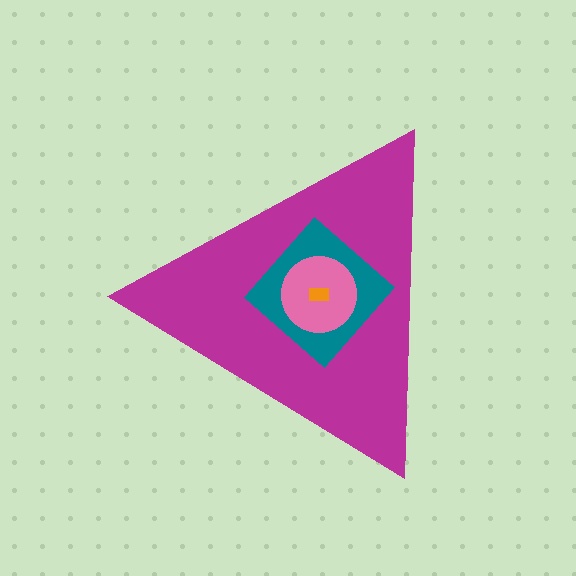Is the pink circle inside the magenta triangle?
Yes.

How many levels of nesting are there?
4.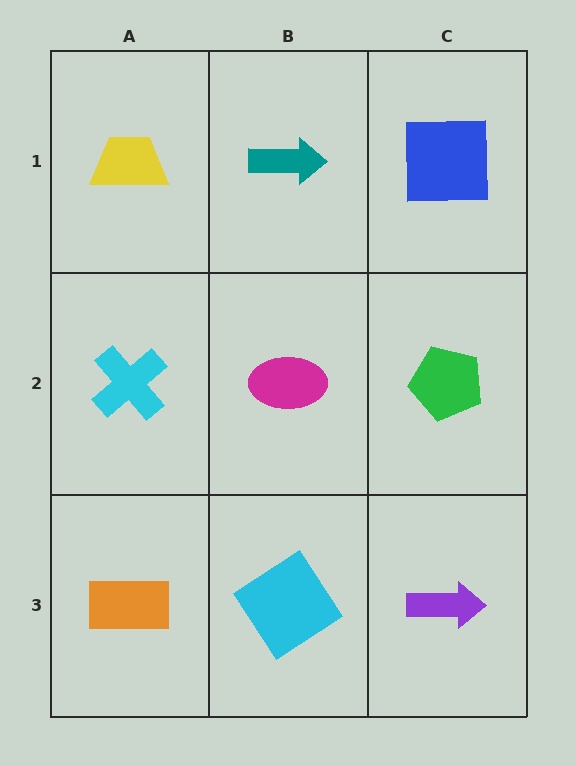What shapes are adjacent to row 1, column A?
A cyan cross (row 2, column A), a teal arrow (row 1, column B).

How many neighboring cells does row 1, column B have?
3.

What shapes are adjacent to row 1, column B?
A magenta ellipse (row 2, column B), a yellow trapezoid (row 1, column A), a blue square (row 1, column C).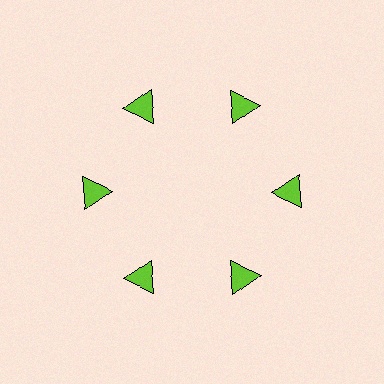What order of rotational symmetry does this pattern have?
This pattern has 6-fold rotational symmetry.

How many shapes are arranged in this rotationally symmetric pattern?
There are 6 shapes, arranged in 6 groups of 1.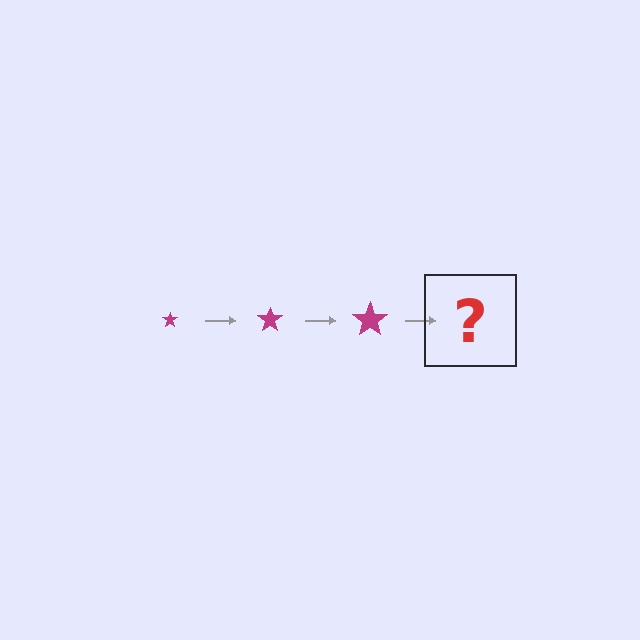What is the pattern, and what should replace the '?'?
The pattern is that the star gets progressively larger each step. The '?' should be a magenta star, larger than the previous one.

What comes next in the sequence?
The next element should be a magenta star, larger than the previous one.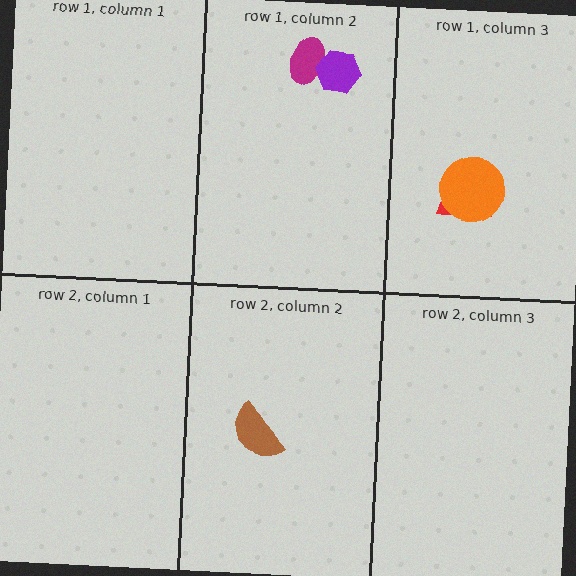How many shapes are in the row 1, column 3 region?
2.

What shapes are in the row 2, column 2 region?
The brown semicircle.